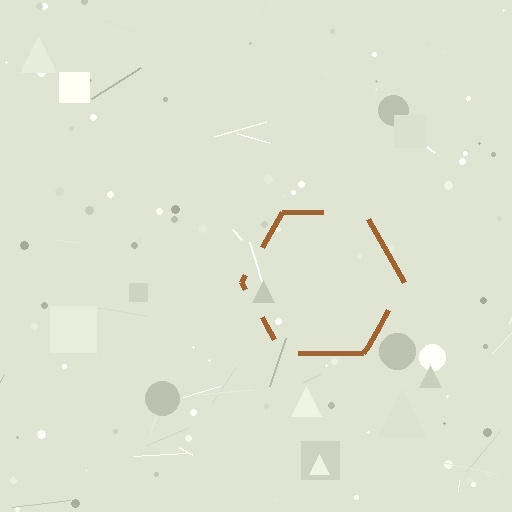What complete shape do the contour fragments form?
The contour fragments form a hexagon.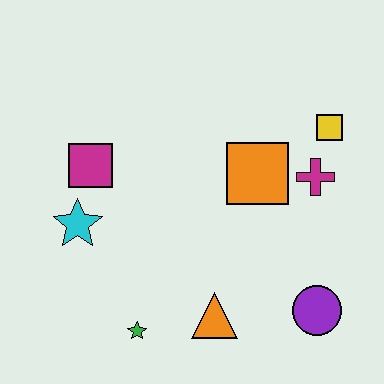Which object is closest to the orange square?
The magenta cross is closest to the orange square.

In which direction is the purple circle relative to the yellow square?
The purple circle is below the yellow square.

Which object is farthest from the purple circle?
The magenta square is farthest from the purple circle.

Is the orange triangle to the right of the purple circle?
No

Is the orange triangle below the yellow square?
Yes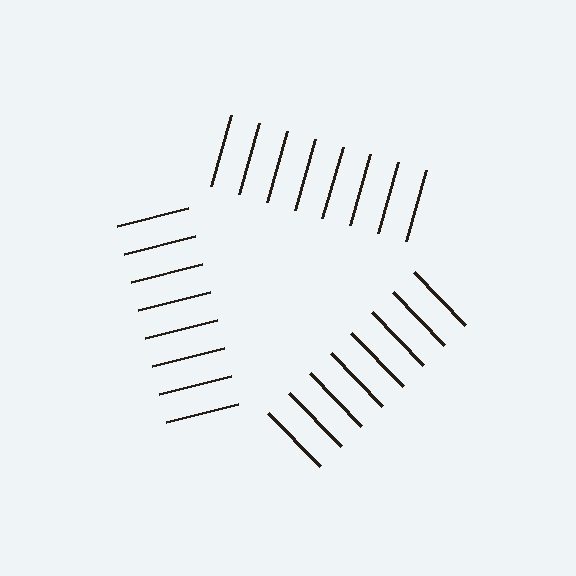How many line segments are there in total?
24 — 8 along each of the 3 edges.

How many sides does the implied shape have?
3 sides — the line-ends trace a triangle.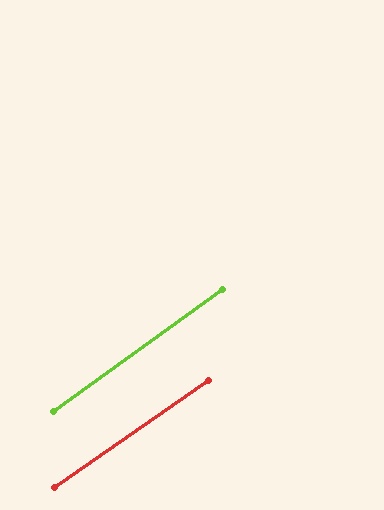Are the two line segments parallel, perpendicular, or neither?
Parallel — their directions differ by only 1.2°.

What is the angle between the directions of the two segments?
Approximately 1 degree.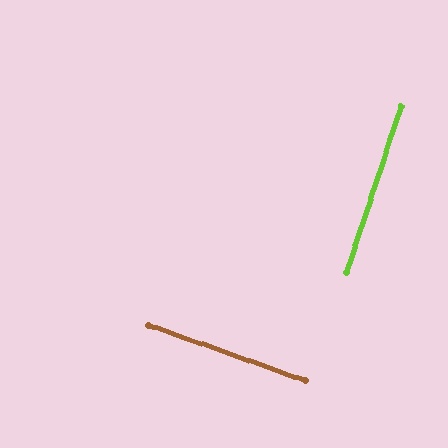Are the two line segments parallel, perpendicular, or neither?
Perpendicular — they meet at approximately 89°.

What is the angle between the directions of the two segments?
Approximately 89 degrees.